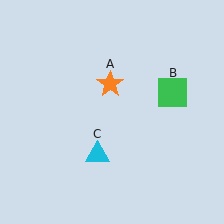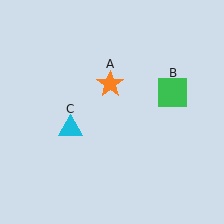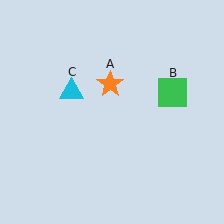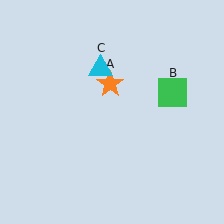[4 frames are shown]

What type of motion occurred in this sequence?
The cyan triangle (object C) rotated clockwise around the center of the scene.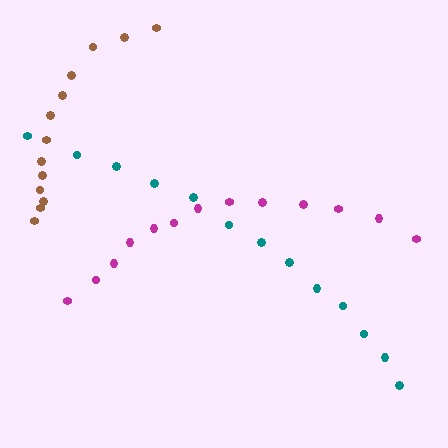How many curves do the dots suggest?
There are 3 distinct paths.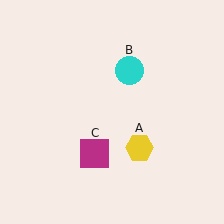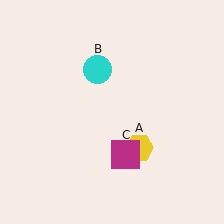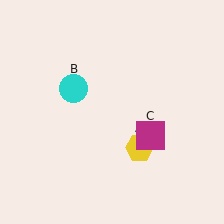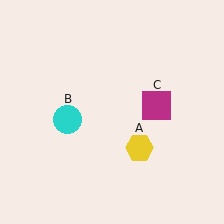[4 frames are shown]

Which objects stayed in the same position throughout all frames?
Yellow hexagon (object A) remained stationary.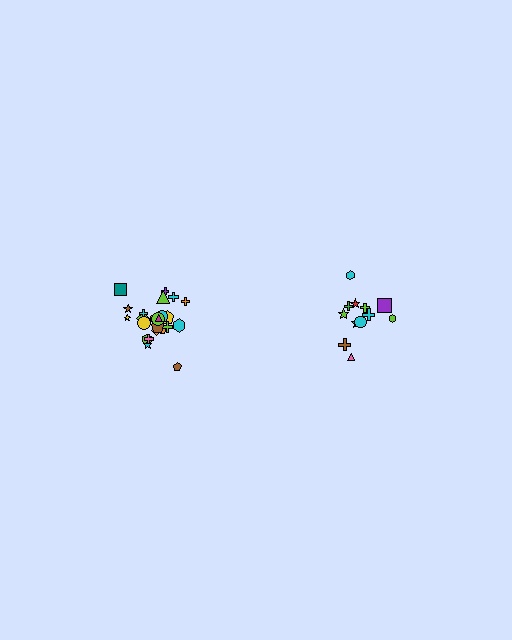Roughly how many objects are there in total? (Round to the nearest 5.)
Roughly 35 objects in total.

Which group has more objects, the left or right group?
The left group.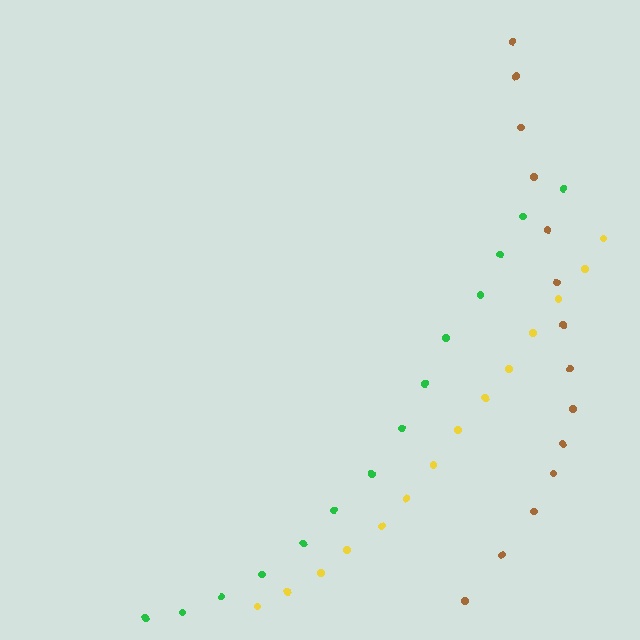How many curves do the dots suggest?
There are 3 distinct paths.